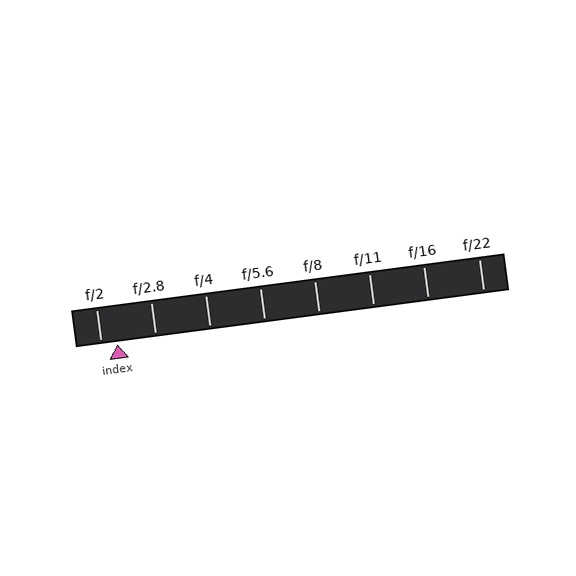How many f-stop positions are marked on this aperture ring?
There are 8 f-stop positions marked.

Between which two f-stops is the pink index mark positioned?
The index mark is between f/2 and f/2.8.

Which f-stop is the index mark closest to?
The index mark is closest to f/2.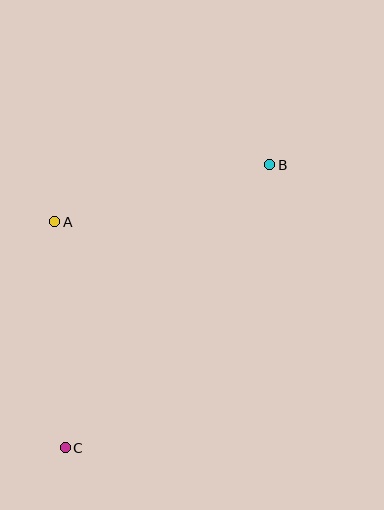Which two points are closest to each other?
Points A and B are closest to each other.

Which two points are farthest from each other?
Points B and C are farthest from each other.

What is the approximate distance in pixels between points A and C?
The distance between A and C is approximately 226 pixels.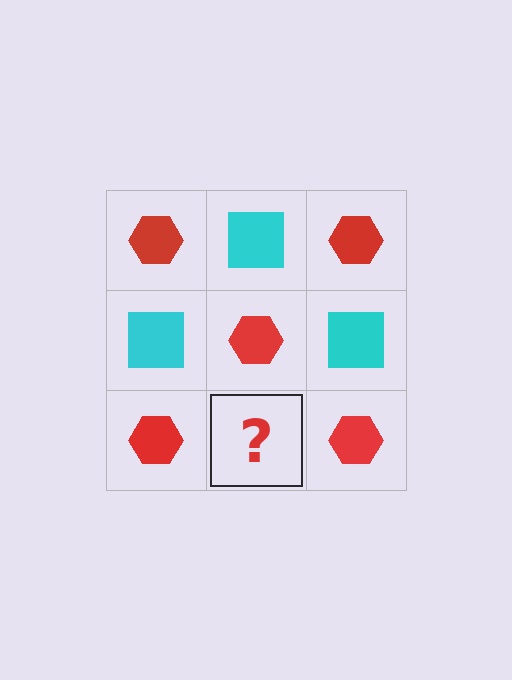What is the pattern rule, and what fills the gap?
The rule is that it alternates red hexagon and cyan square in a checkerboard pattern. The gap should be filled with a cyan square.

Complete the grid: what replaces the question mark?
The question mark should be replaced with a cyan square.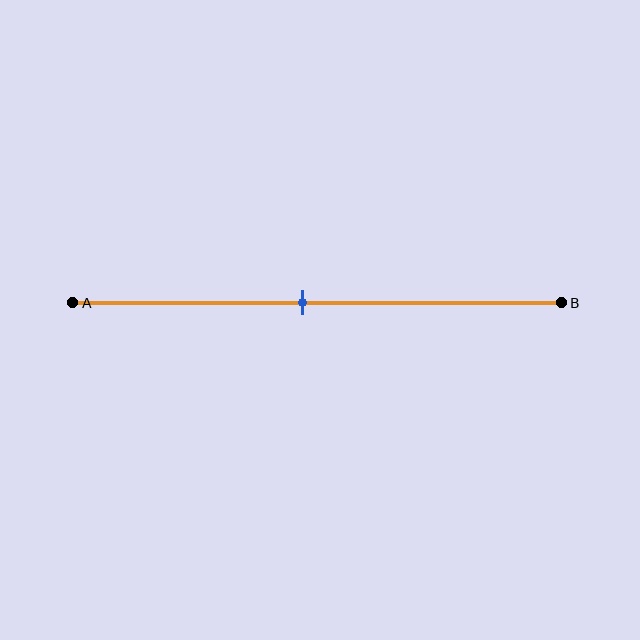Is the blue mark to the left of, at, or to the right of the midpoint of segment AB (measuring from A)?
The blue mark is approximately at the midpoint of segment AB.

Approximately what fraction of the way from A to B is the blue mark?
The blue mark is approximately 45% of the way from A to B.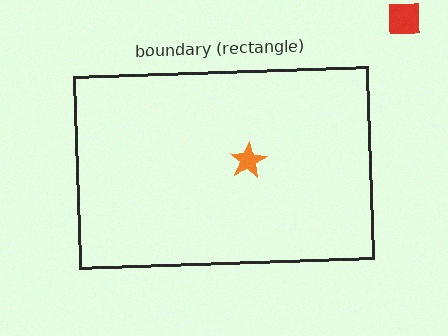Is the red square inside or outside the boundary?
Outside.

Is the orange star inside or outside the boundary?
Inside.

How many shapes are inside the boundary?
1 inside, 1 outside.